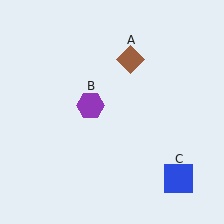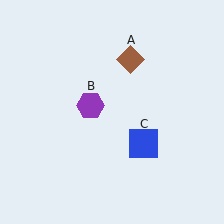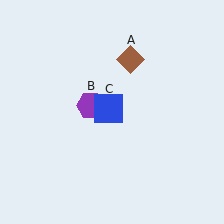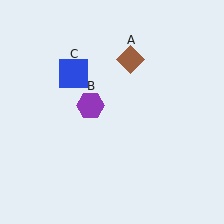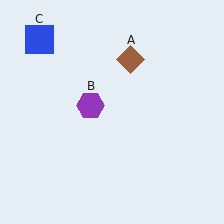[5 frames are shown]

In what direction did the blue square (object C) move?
The blue square (object C) moved up and to the left.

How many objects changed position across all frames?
1 object changed position: blue square (object C).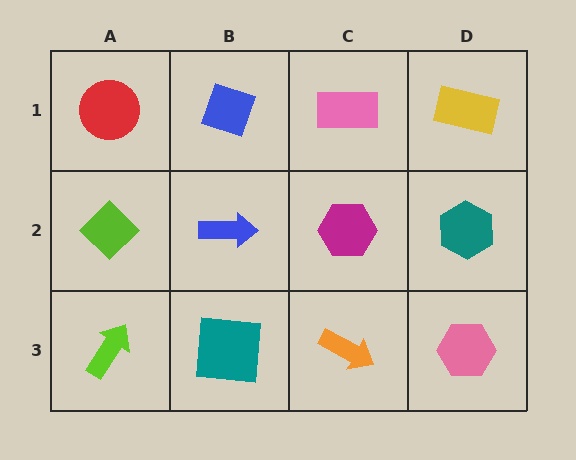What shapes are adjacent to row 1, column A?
A lime diamond (row 2, column A), a blue diamond (row 1, column B).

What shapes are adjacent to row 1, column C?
A magenta hexagon (row 2, column C), a blue diamond (row 1, column B), a yellow rectangle (row 1, column D).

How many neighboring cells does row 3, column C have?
3.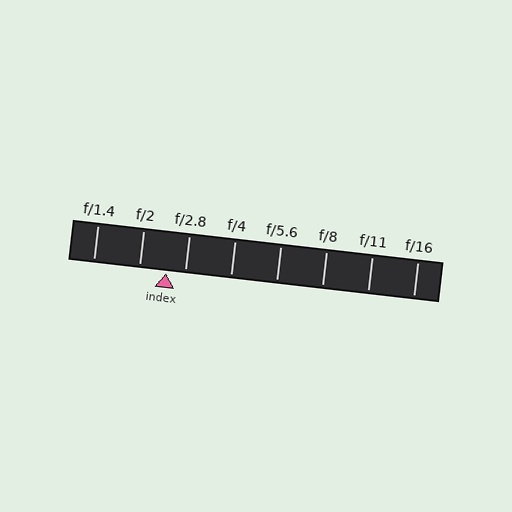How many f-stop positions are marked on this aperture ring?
There are 8 f-stop positions marked.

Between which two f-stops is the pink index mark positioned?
The index mark is between f/2 and f/2.8.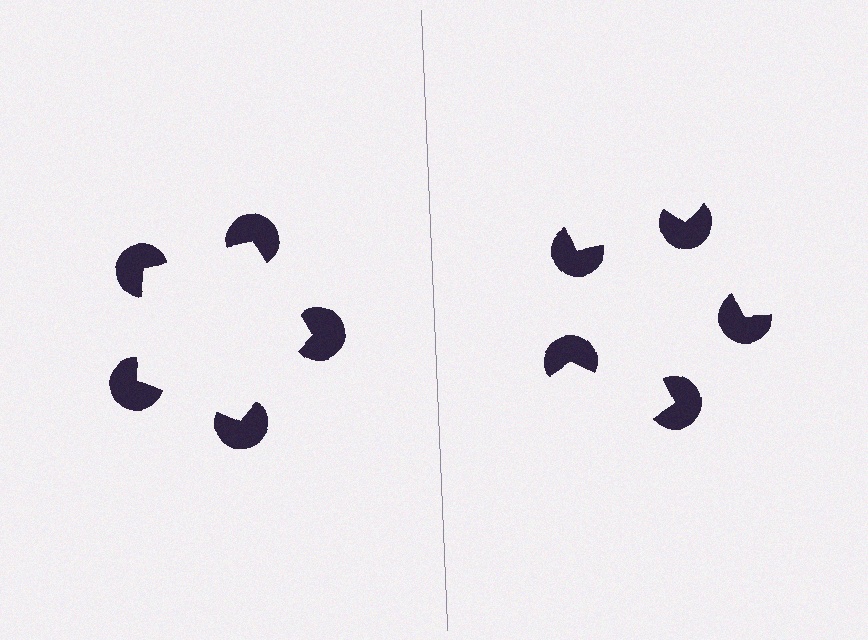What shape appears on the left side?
An illusory pentagon.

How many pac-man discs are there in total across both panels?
10 — 5 on each side.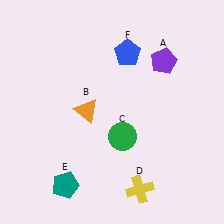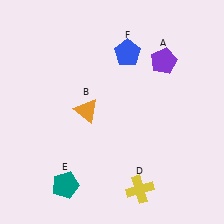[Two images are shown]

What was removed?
The green circle (C) was removed in Image 2.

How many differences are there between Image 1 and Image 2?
There is 1 difference between the two images.